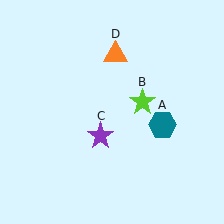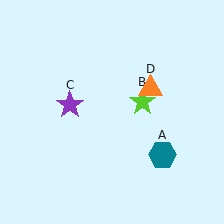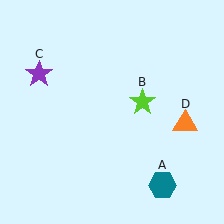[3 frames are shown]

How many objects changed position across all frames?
3 objects changed position: teal hexagon (object A), purple star (object C), orange triangle (object D).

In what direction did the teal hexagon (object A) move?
The teal hexagon (object A) moved down.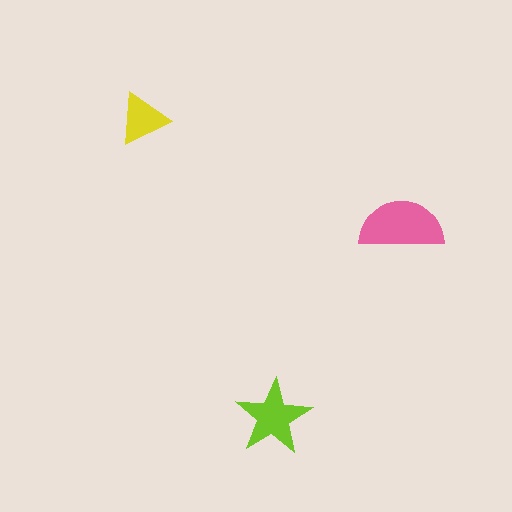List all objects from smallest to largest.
The yellow triangle, the lime star, the pink semicircle.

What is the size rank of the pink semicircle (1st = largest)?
1st.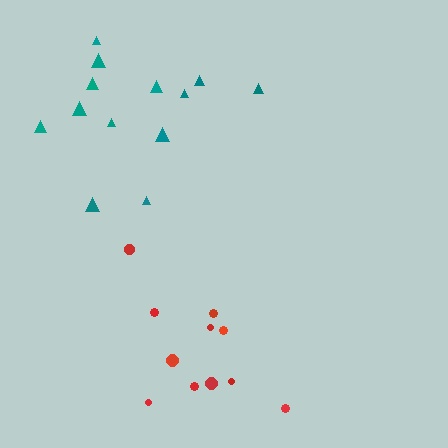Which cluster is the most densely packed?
Red.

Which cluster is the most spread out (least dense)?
Teal.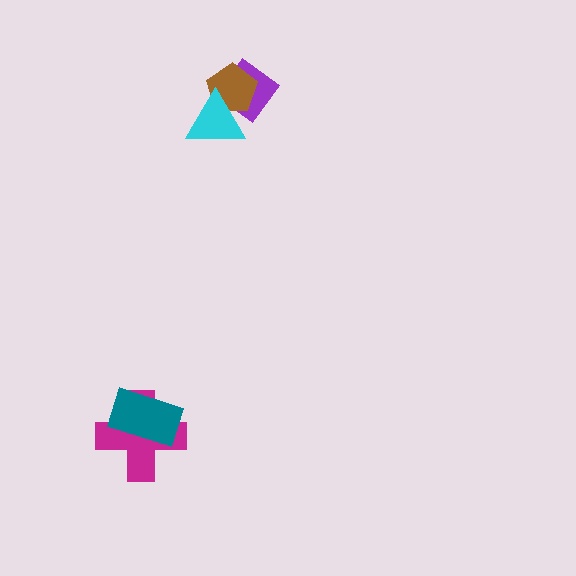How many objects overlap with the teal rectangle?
1 object overlaps with the teal rectangle.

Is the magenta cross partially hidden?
Yes, it is partially covered by another shape.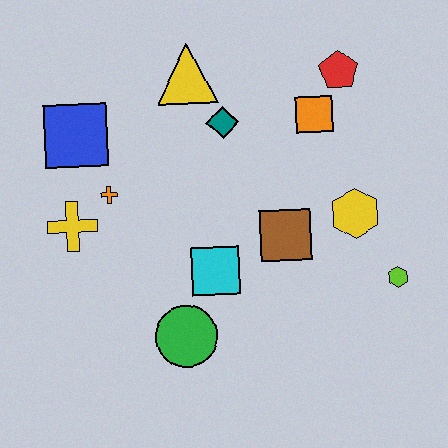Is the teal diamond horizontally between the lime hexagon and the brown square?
No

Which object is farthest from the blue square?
The lime hexagon is farthest from the blue square.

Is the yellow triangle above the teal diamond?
Yes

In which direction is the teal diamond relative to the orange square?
The teal diamond is to the left of the orange square.